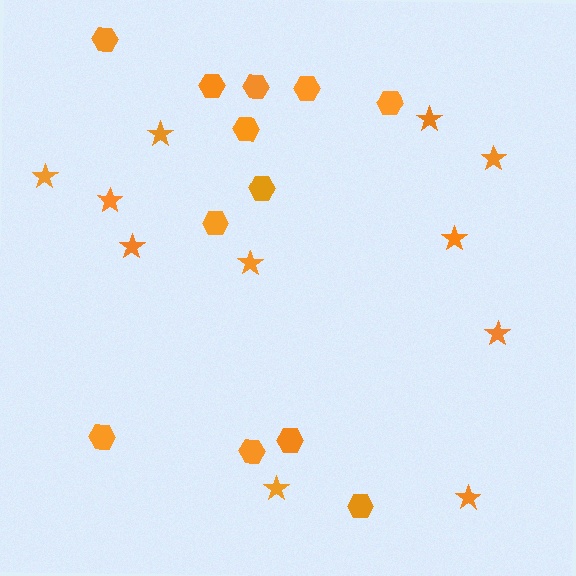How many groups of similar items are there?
There are 2 groups: one group of stars (11) and one group of hexagons (12).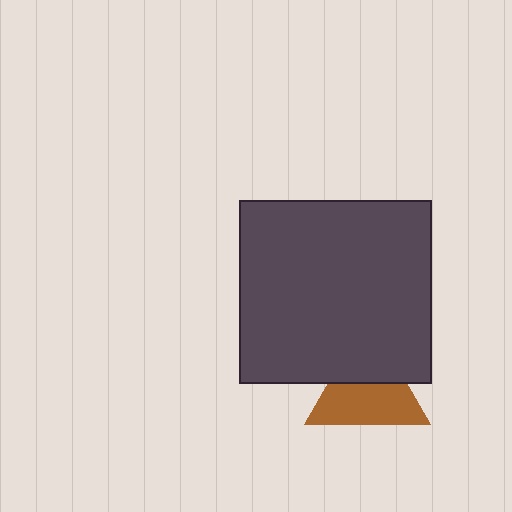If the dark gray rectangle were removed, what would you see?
You would see the complete brown triangle.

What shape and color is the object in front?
The object in front is a dark gray rectangle.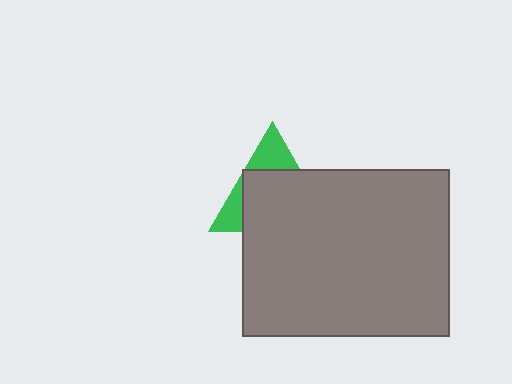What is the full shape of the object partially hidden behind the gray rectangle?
The partially hidden object is a green triangle.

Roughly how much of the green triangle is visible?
A small part of it is visible (roughly 33%).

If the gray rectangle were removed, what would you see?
You would see the complete green triangle.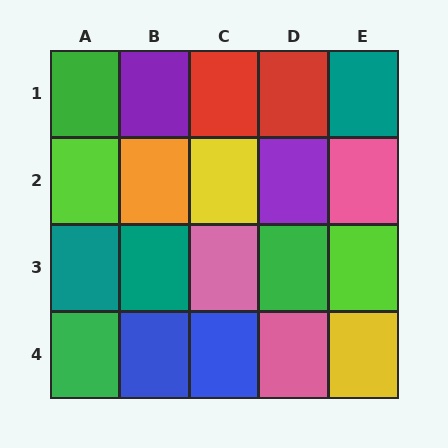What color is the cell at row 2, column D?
Purple.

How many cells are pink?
3 cells are pink.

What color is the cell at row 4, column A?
Green.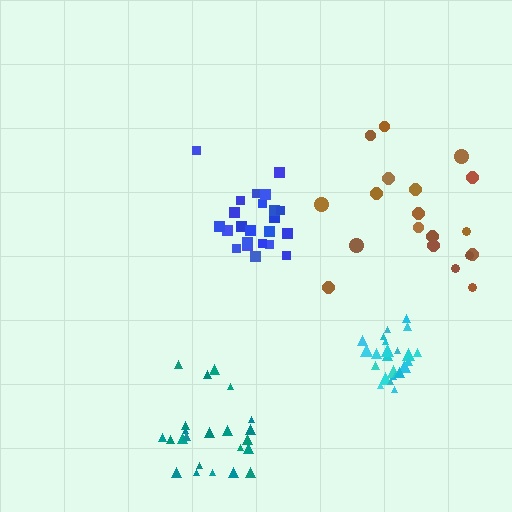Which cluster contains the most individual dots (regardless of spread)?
Cyan (24).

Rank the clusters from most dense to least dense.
cyan, blue, teal, brown.